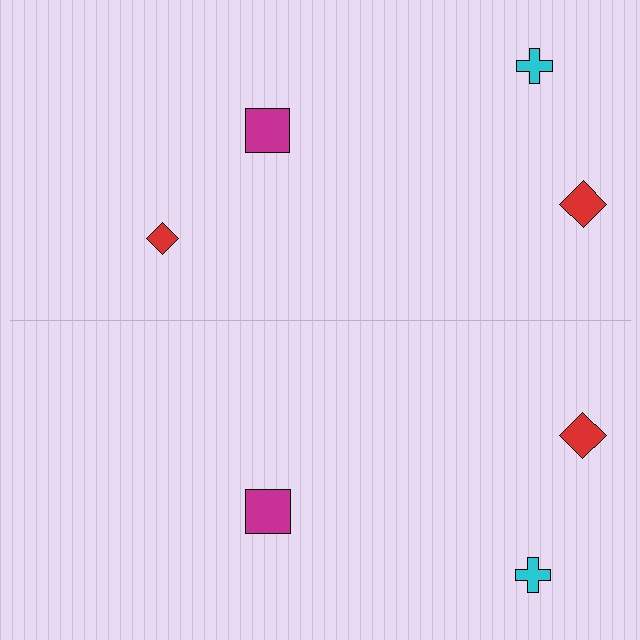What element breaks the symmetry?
A red diamond is missing from the bottom side.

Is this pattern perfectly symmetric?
No, the pattern is not perfectly symmetric. A red diamond is missing from the bottom side.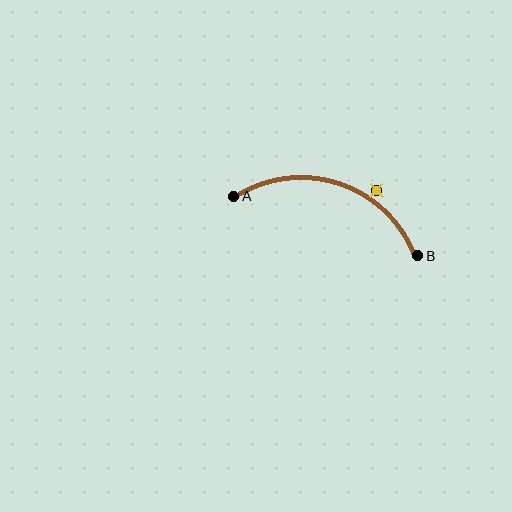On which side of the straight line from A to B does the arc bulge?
The arc bulges above the straight line connecting A and B.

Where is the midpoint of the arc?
The arc midpoint is the point on the curve farthest from the straight line joining A and B. It sits above that line.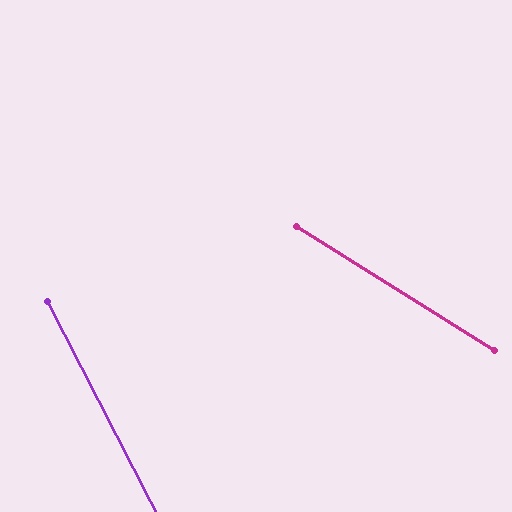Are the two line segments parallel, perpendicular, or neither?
Neither parallel nor perpendicular — they differ by about 31°.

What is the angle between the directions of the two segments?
Approximately 31 degrees.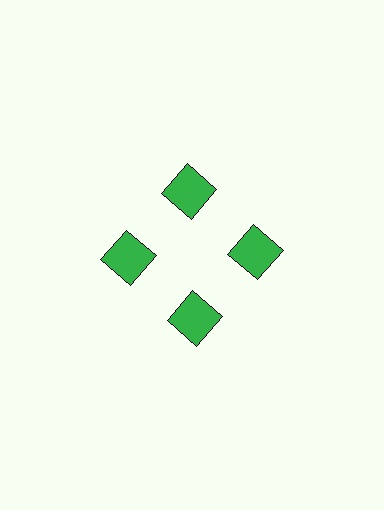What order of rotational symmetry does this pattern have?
This pattern has 4-fold rotational symmetry.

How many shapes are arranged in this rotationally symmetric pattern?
There are 4 shapes, arranged in 4 groups of 1.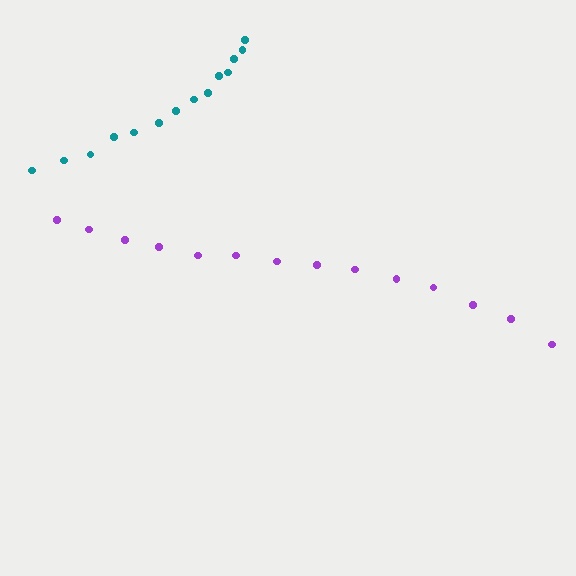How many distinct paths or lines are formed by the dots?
There are 2 distinct paths.